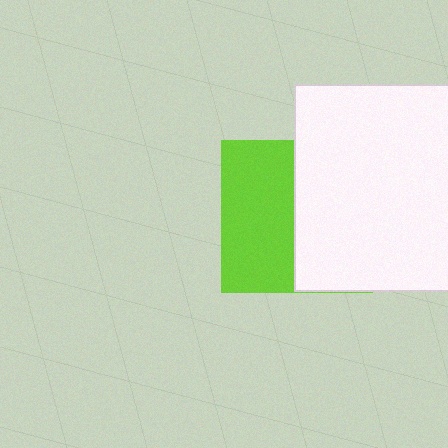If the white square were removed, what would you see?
You would see the complete lime square.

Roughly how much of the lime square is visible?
About half of it is visible (roughly 48%).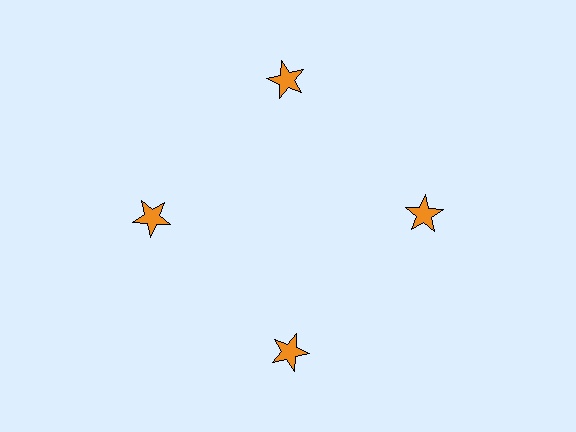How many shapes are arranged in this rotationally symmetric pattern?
There are 4 shapes, arranged in 4 groups of 1.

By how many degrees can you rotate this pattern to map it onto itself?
The pattern maps onto itself every 90 degrees of rotation.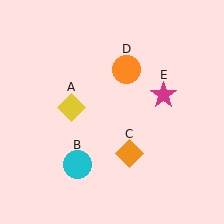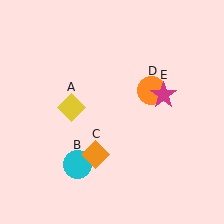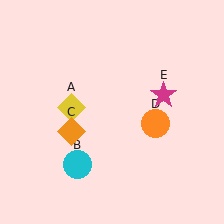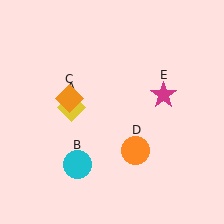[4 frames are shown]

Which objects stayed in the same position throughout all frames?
Yellow diamond (object A) and cyan circle (object B) and magenta star (object E) remained stationary.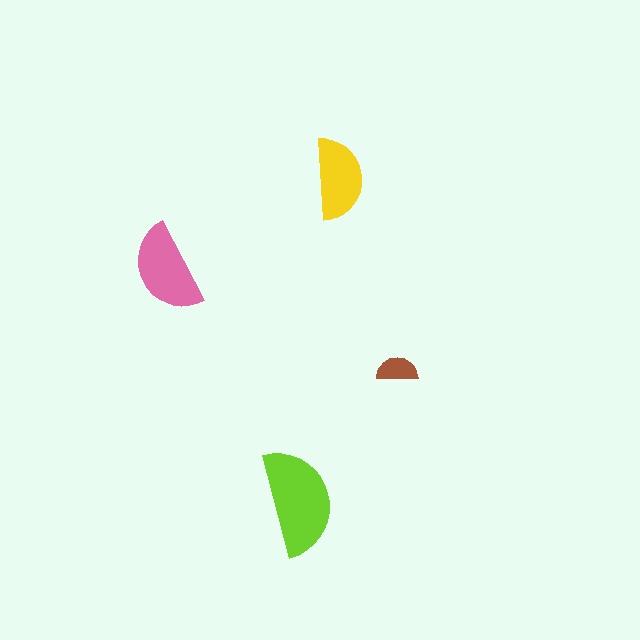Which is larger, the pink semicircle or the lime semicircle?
The lime one.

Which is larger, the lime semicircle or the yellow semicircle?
The lime one.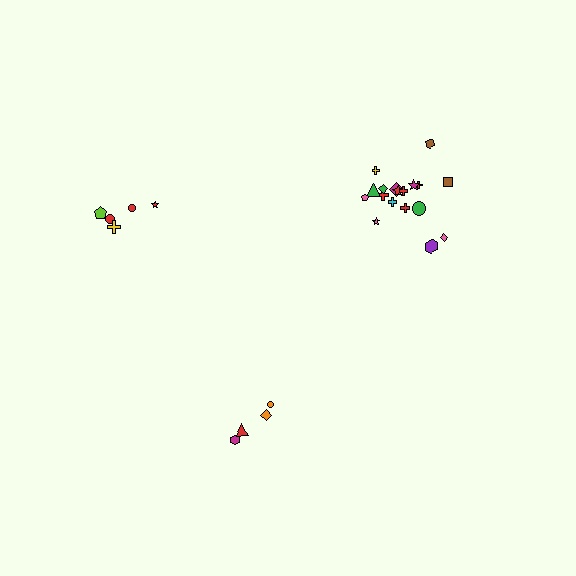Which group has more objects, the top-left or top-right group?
The top-right group.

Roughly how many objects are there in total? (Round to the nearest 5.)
Roughly 25 objects in total.